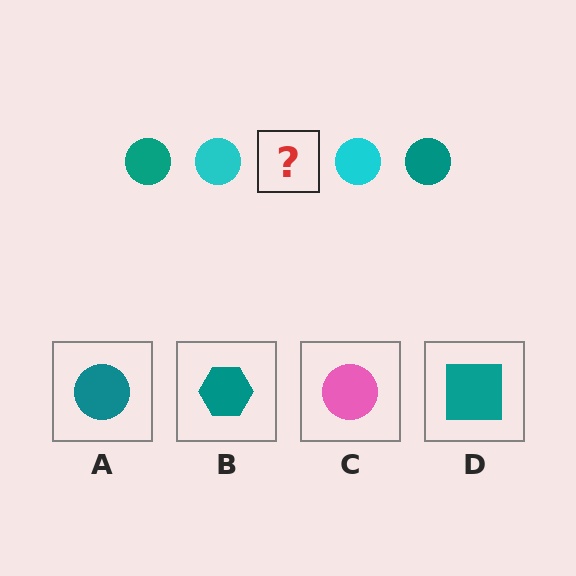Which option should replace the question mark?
Option A.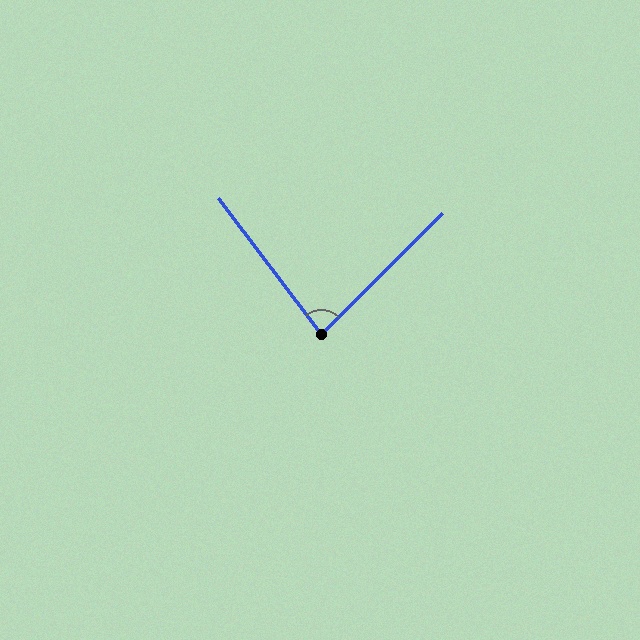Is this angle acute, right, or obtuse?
It is acute.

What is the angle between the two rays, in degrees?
Approximately 82 degrees.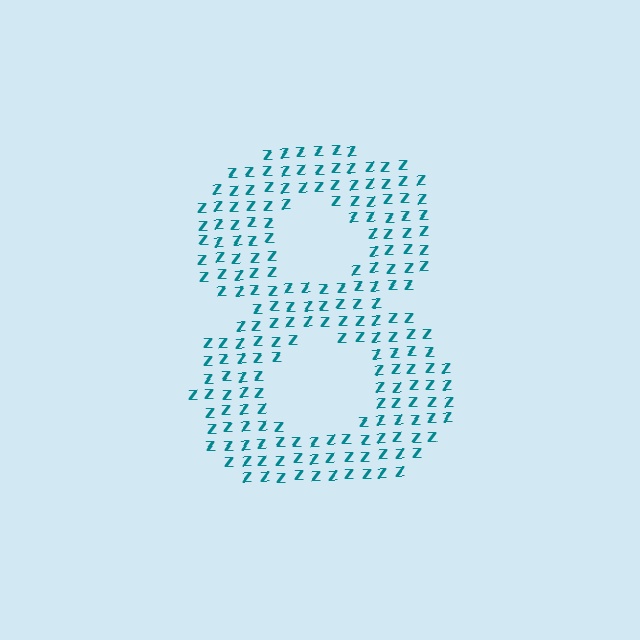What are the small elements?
The small elements are letter Z's.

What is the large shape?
The large shape is the digit 8.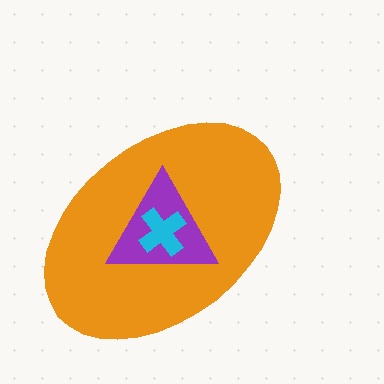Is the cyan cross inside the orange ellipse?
Yes.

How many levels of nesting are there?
3.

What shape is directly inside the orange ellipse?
The purple triangle.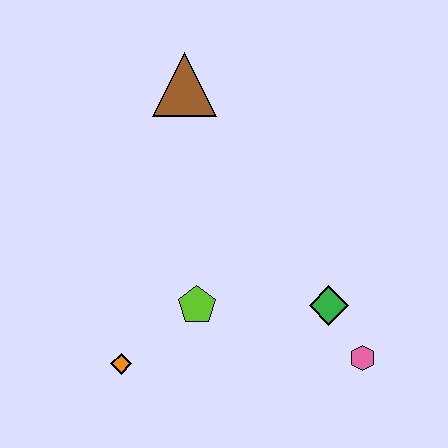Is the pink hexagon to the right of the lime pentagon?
Yes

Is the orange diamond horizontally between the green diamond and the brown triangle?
No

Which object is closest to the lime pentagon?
The orange diamond is closest to the lime pentagon.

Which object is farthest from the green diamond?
The brown triangle is farthest from the green diamond.